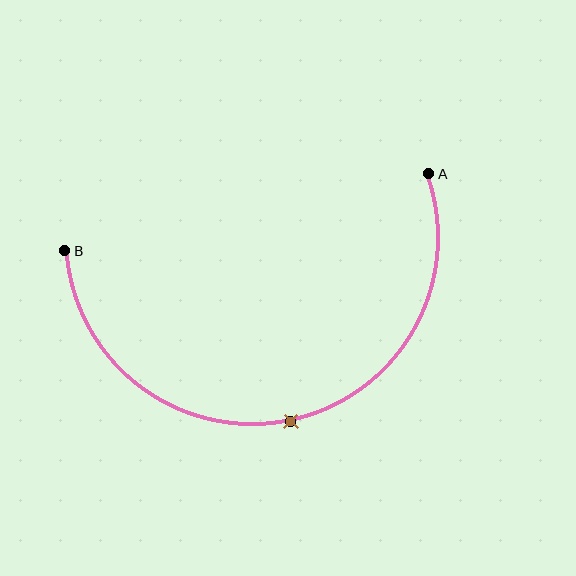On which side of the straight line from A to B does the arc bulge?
The arc bulges below the straight line connecting A and B.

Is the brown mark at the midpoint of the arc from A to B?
Yes. The brown mark lies on the arc at equal arc-length from both A and B — it is the arc midpoint.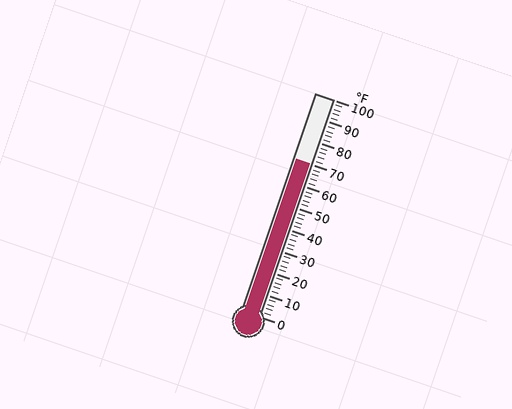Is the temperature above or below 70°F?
The temperature is at 70°F.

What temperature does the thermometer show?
The thermometer shows approximately 70°F.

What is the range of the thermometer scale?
The thermometer scale ranges from 0°F to 100°F.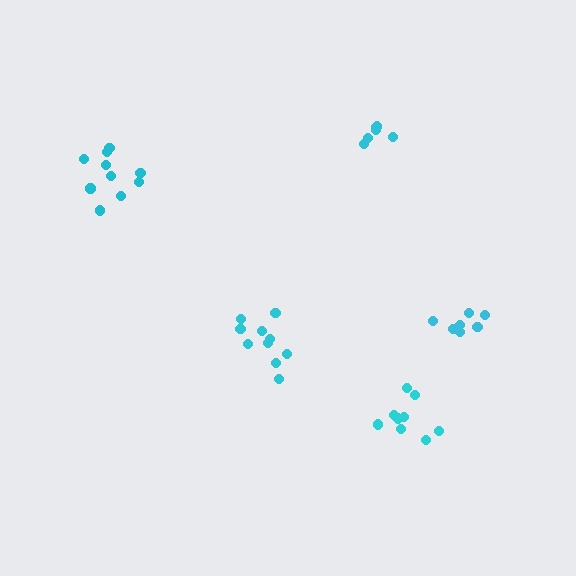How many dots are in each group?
Group 1: 6 dots, Group 2: 10 dots, Group 3: 10 dots, Group 4: 9 dots, Group 5: 7 dots (42 total).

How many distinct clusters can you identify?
There are 5 distinct clusters.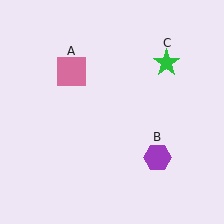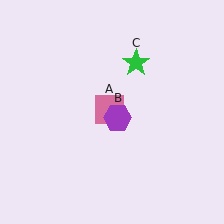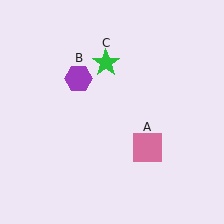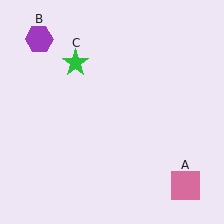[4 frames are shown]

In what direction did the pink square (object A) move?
The pink square (object A) moved down and to the right.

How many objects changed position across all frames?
3 objects changed position: pink square (object A), purple hexagon (object B), green star (object C).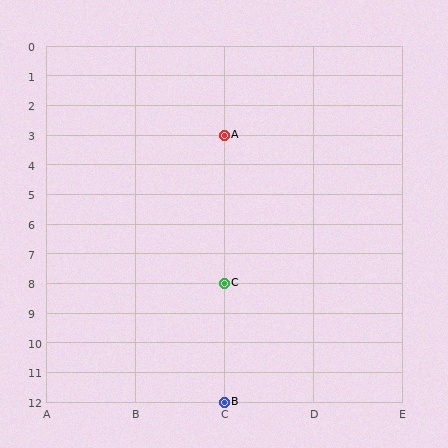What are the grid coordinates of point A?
Point A is at grid coordinates (C, 3).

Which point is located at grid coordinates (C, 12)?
Point B is at (C, 12).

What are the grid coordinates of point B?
Point B is at grid coordinates (C, 12).